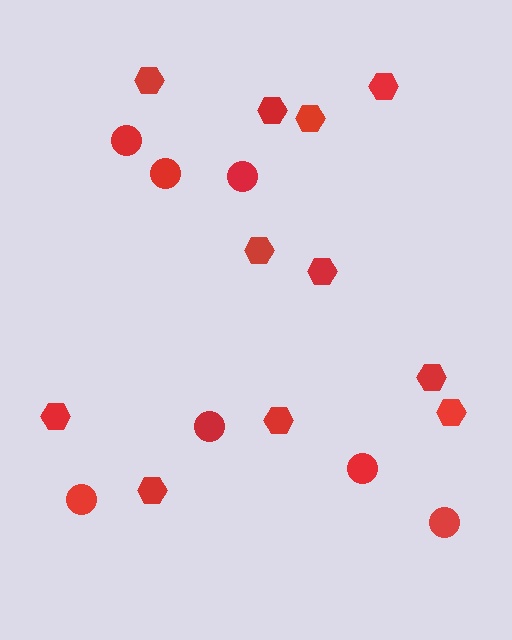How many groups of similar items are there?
There are 2 groups: one group of circles (7) and one group of hexagons (11).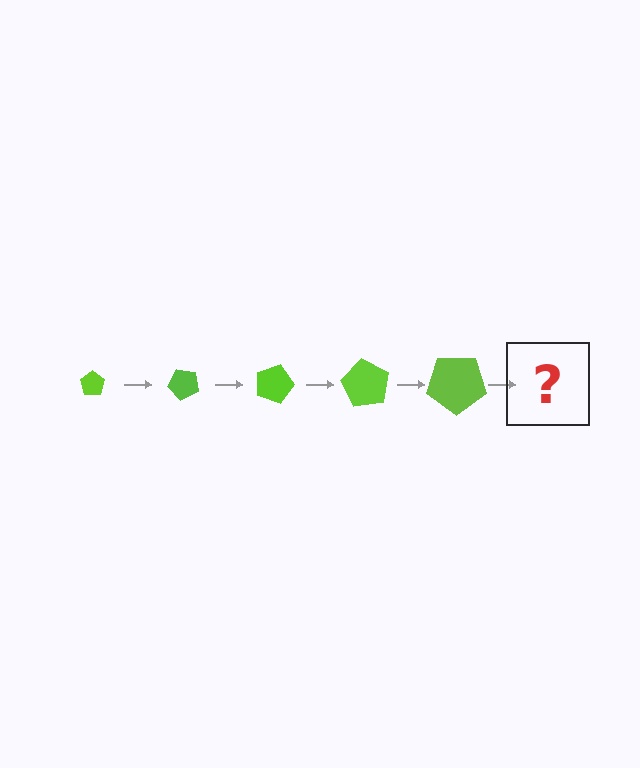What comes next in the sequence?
The next element should be a pentagon, larger than the previous one and rotated 225 degrees from the start.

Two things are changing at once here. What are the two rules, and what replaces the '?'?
The two rules are that the pentagon grows larger each step and it rotates 45 degrees each step. The '?' should be a pentagon, larger than the previous one and rotated 225 degrees from the start.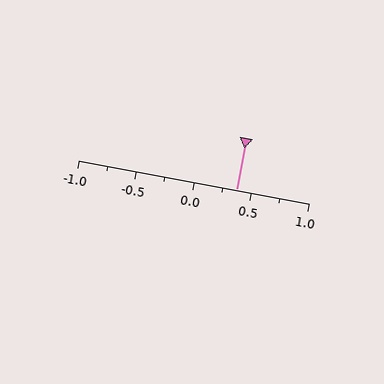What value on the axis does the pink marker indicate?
The marker indicates approximately 0.38.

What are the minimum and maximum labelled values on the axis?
The axis runs from -1.0 to 1.0.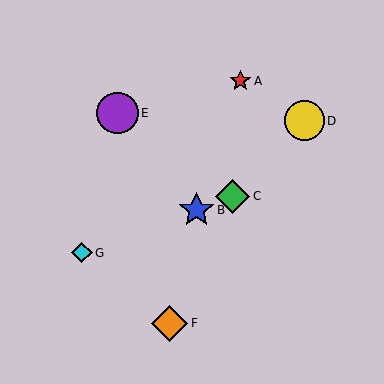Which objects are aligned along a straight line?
Objects B, C, G are aligned along a straight line.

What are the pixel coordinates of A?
Object A is at (240, 81).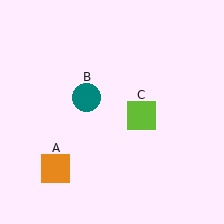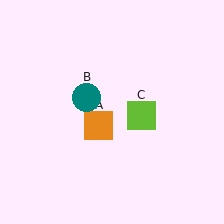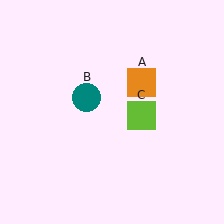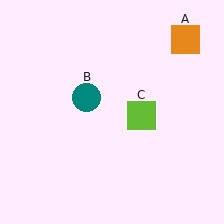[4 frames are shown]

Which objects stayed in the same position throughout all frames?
Teal circle (object B) and lime square (object C) remained stationary.